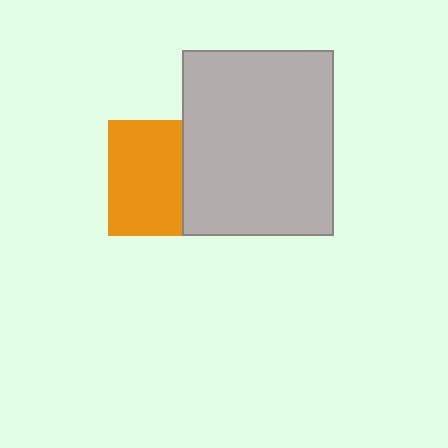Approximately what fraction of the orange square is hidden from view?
Roughly 36% of the orange square is hidden behind the light gray rectangle.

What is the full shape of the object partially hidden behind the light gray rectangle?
The partially hidden object is an orange square.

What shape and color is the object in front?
The object in front is a light gray rectangle.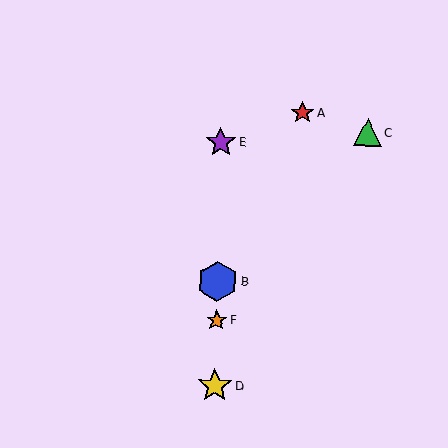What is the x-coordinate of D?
Object D is at x≈215.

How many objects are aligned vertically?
4 objects (B, D, E, F) are aligned vertically.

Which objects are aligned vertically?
Objects B, D, E, F are aligned vertically.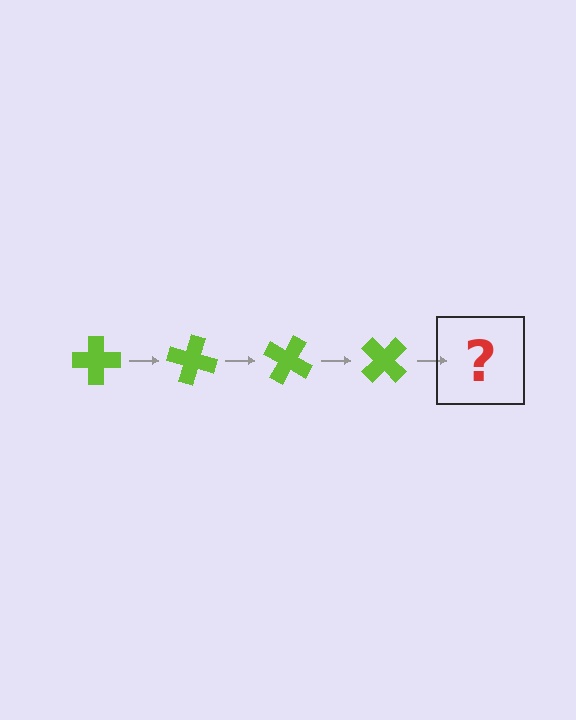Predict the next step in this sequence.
The next step is a lime cross rotated 60 degrees.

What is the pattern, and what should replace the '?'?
The pattern is that the cross rotates 15 degrees each step. The '?' should be a lime cross rotated 60 degrees.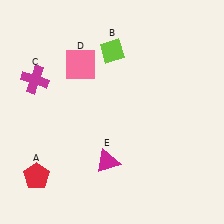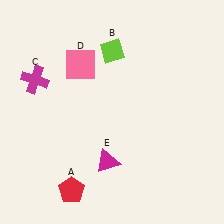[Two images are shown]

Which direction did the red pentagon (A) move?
The red pentagon (A) moved right.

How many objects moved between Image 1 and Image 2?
1 object moved between the two images.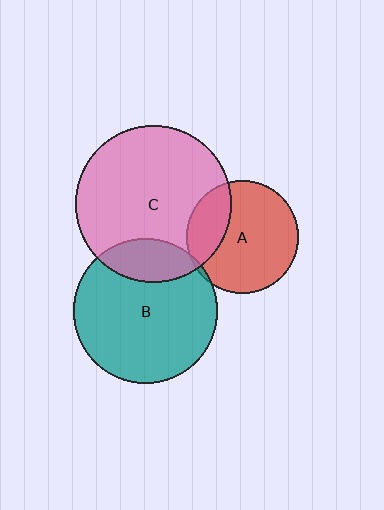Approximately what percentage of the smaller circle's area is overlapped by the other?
Approximately 20%.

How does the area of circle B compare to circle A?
Approximately 1.7 times.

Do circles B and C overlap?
Yes.